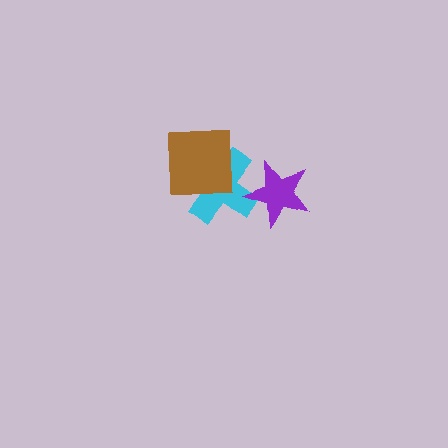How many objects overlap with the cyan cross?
2 objects overlap with the cyan cross.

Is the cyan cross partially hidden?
Yes, it is partially covered by another shape.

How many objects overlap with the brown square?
1 object overlaps with the brown square.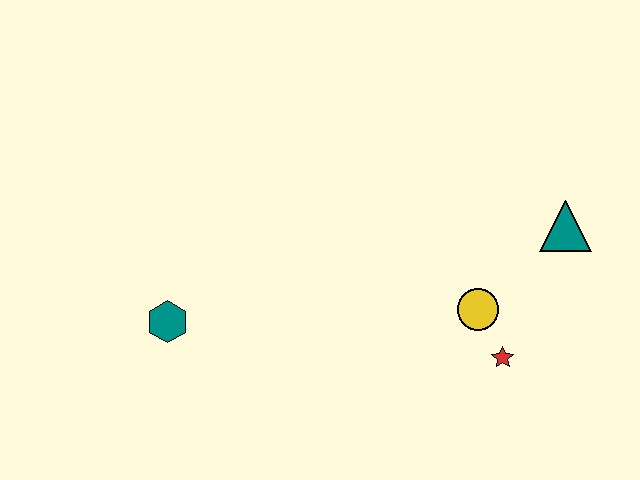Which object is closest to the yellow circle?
The red star is closest to the yellow circle.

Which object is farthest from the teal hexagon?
The teal triangle is farthest from the teal hexagon.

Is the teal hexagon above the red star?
Yes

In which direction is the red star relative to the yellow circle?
The red star is below the yellow circle.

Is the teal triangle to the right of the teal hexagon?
Yes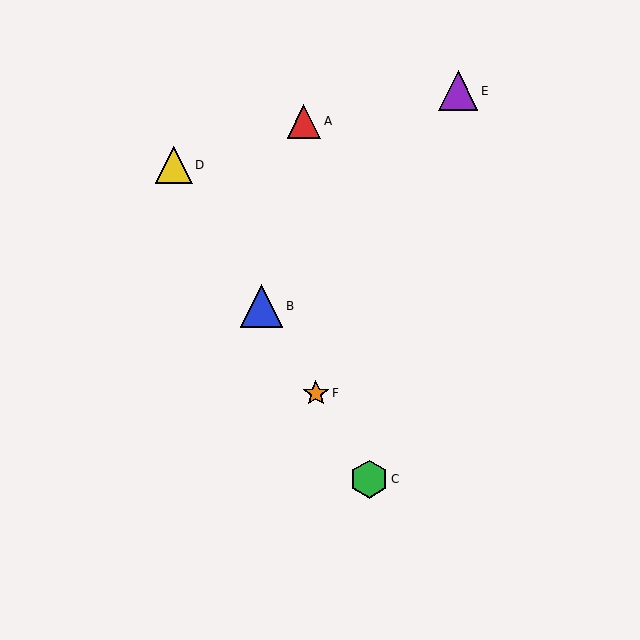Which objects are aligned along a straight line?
Objects B, C, D, F are aligned along a straight line.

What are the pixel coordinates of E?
Object E is at (458, 91).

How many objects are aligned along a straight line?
4 objects (B, C, D, F) are aligned along a straight line.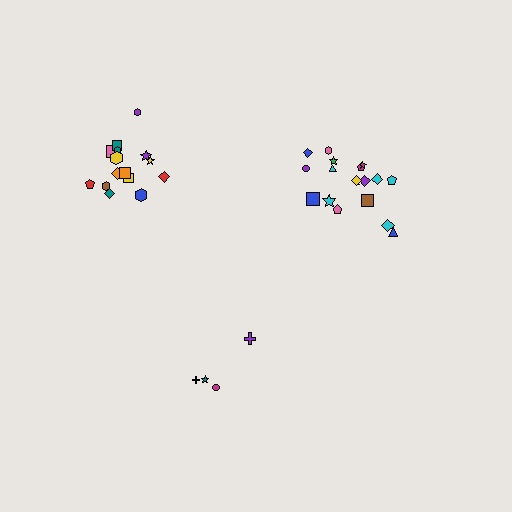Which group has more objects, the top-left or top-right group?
The top-right group.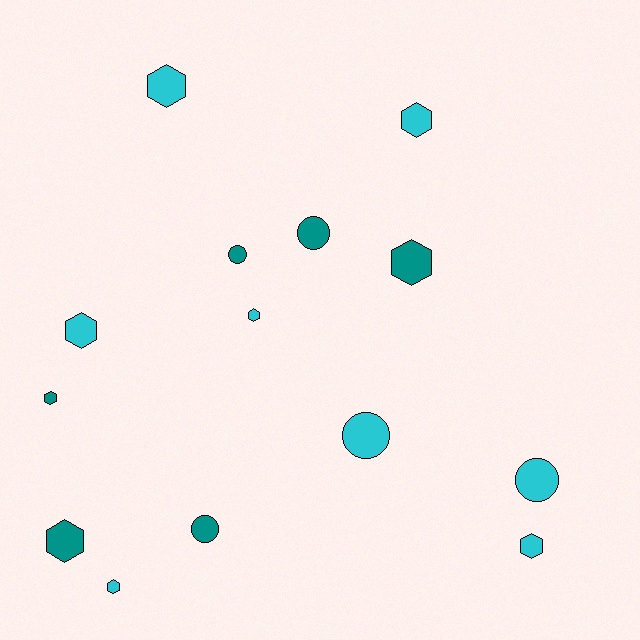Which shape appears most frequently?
Hexagon, with 9 objects.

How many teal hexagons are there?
There are 3 teal hexagons.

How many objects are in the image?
There are 14 objects.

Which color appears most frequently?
Cyan, with 8 objects.